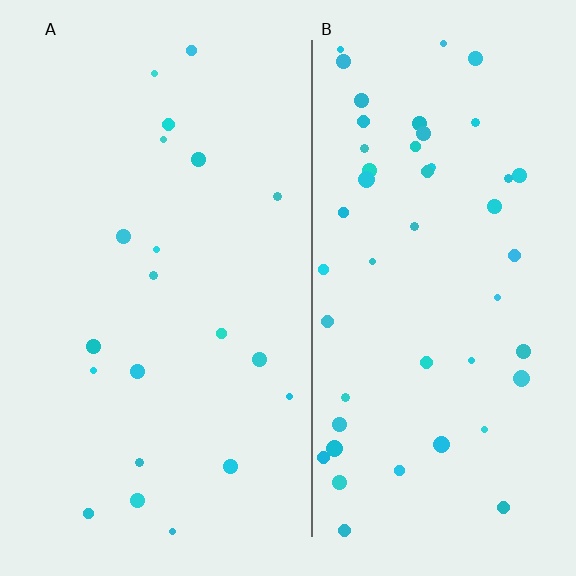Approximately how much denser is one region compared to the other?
Approximately 2.4× — region B over region A.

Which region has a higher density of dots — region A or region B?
B (the right).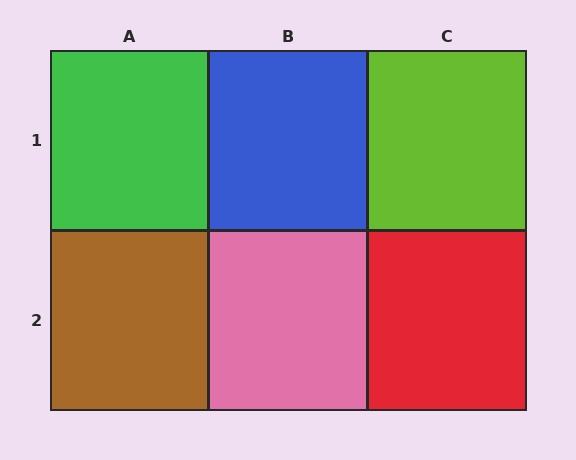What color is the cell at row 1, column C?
Lime.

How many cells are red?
1 cell is red.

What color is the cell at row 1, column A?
Green.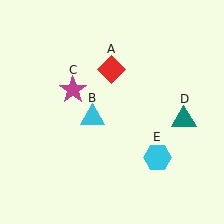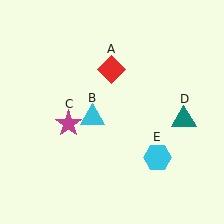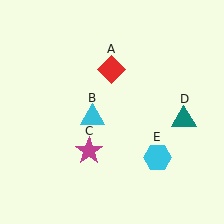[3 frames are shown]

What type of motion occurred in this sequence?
The magenta star (object C) rotated counterclockwise around the center of the scene.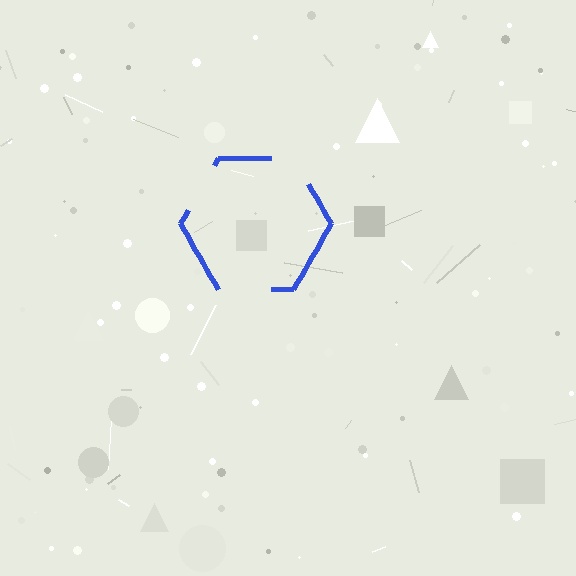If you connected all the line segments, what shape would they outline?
They would outline a hexagon.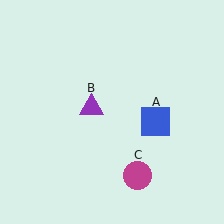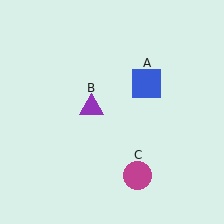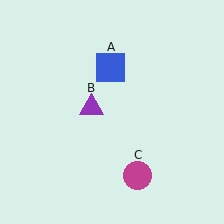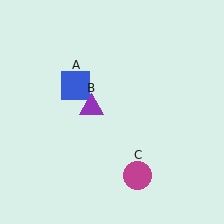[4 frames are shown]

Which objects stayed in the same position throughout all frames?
Purple triangle (object B) and magenta circle (object C) remained stationary.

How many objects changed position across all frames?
1 object changed position: blue square (object A).